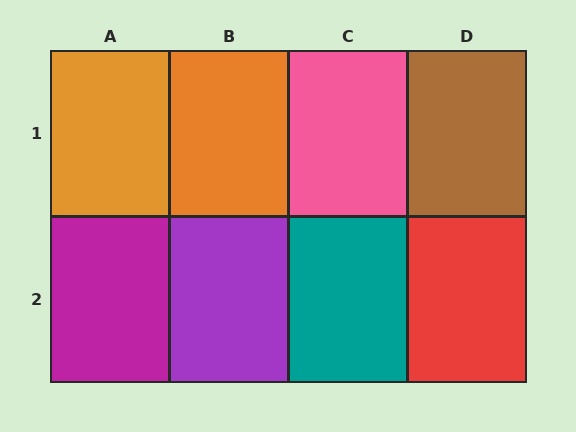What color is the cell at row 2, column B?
Purple.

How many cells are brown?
1 cell is brown.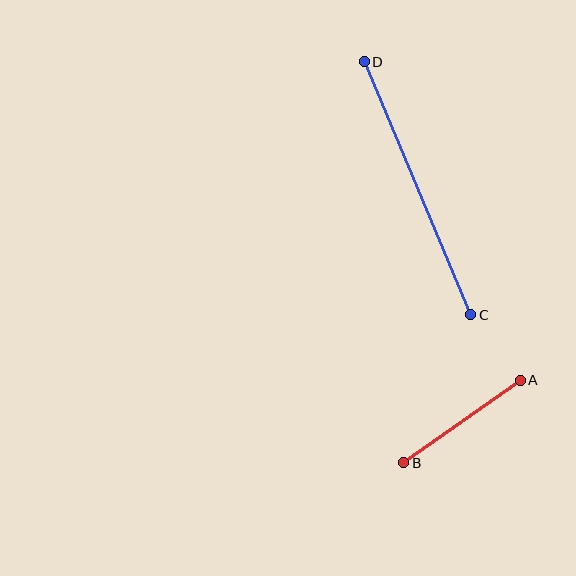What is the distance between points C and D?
The distance is approximately 275 pixels.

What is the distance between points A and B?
The distance is approximately 143 pixels.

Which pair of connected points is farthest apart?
Points C and D are farthest apart.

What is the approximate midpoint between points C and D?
The midpoint is at approximately (418, 188) pixels.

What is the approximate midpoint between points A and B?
The midpoint is at approximately (462, 421) pixels.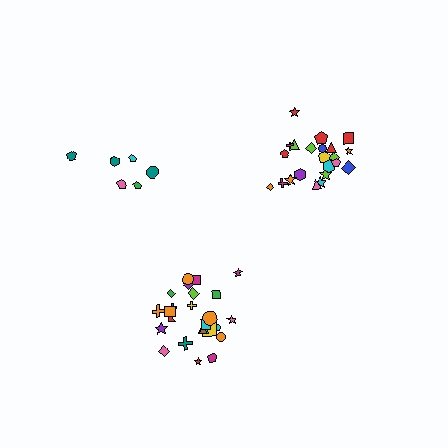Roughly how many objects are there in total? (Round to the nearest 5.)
Roughly 55 objects in total.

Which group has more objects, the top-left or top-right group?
The top-right group.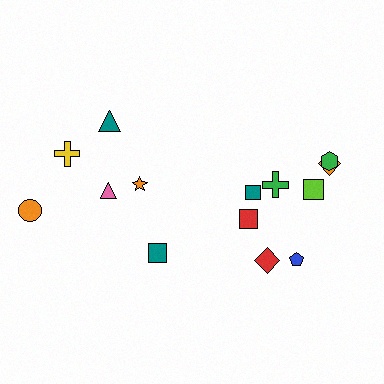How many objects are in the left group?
There are 6 objects.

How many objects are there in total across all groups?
There are 14 objects.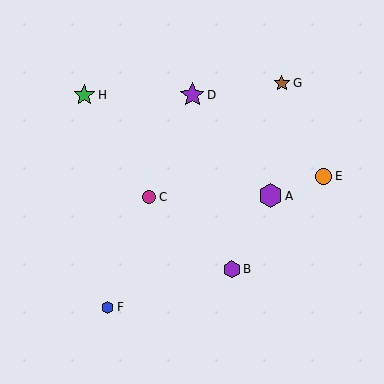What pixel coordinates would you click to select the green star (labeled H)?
Click at (84, 95) to select the green star H.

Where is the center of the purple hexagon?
The center of the purple hexagon is at (232, 269).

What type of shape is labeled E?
Shape E is an orange circle.